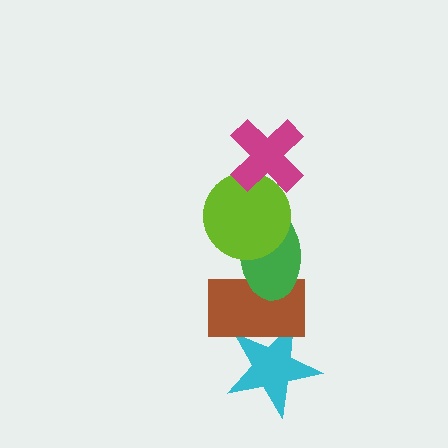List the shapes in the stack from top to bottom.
From top to bottom: the magenta cross, the lime circle, the green ellipse, the brown rectangle, the cyan star.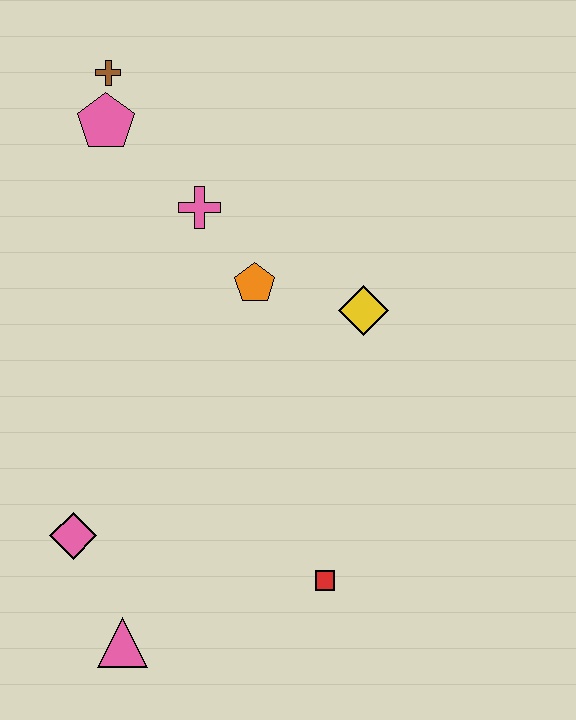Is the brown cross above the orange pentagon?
Yes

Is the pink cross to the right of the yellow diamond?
No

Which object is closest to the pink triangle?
The pink diamond is closest to the pink triangle.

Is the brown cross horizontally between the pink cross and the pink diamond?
Yes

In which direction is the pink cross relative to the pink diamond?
The pink cross is above the pink diamond.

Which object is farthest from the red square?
The brown cross is farthest from the red square.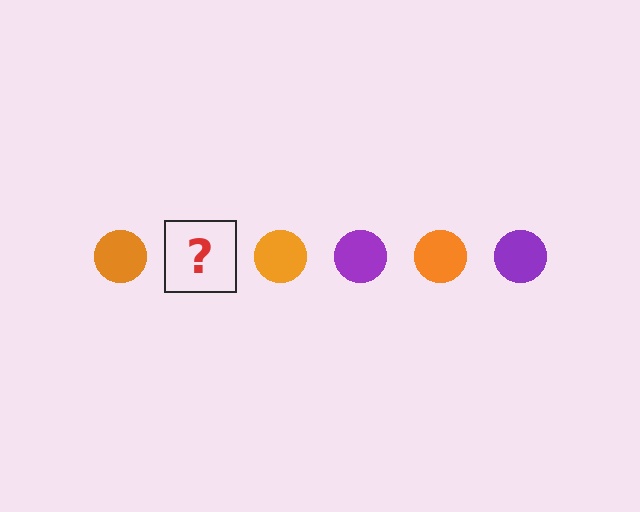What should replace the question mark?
The question mark should be replaced with a purple circle.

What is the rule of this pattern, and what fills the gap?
The rule is that the pattern cycles through orange, purple circles. The gap should be filled with a purple circle.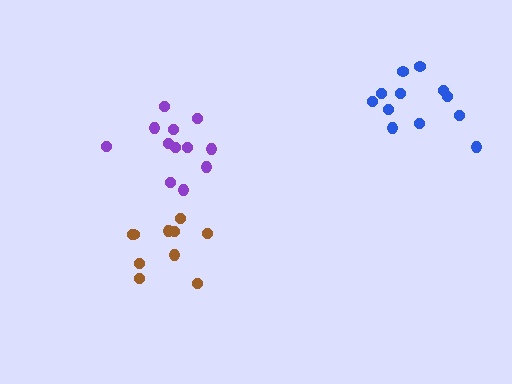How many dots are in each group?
Group 1: 12 dots, Group 2: 12 dots, Group 3: 10 dots (34 total).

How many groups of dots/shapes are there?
There are 3 groups.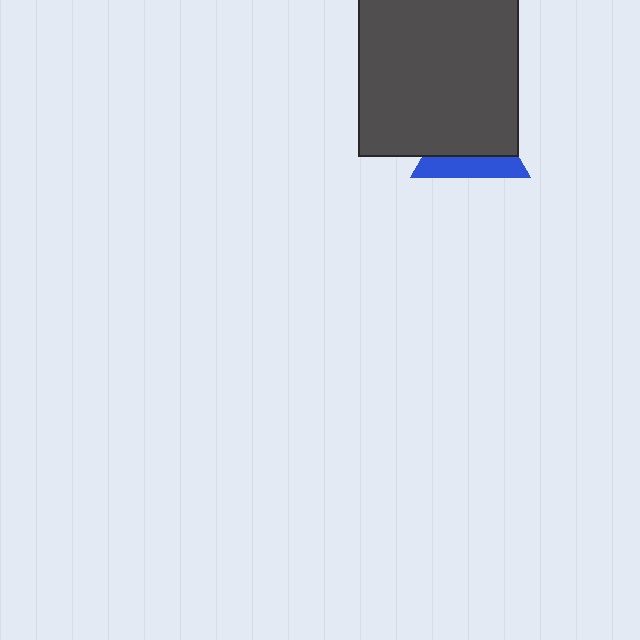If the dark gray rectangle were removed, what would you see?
You would see the complete blue triangle.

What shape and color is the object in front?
The object in front is a dark gray rectangle.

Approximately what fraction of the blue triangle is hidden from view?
Roughly 65% of the blue triangle is hidden behind the dark gray rectangle.